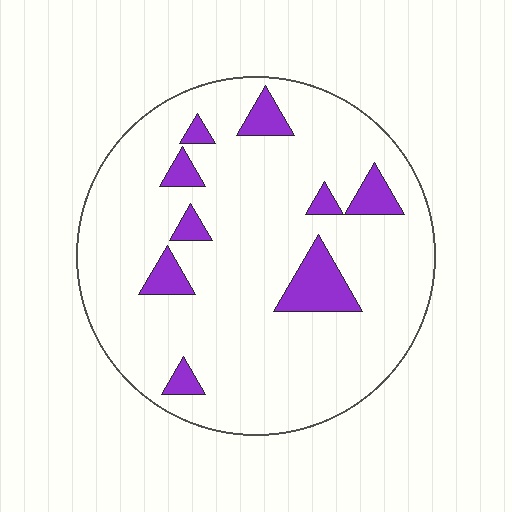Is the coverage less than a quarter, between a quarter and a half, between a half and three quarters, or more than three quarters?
Less than a quarter.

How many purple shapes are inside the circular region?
9.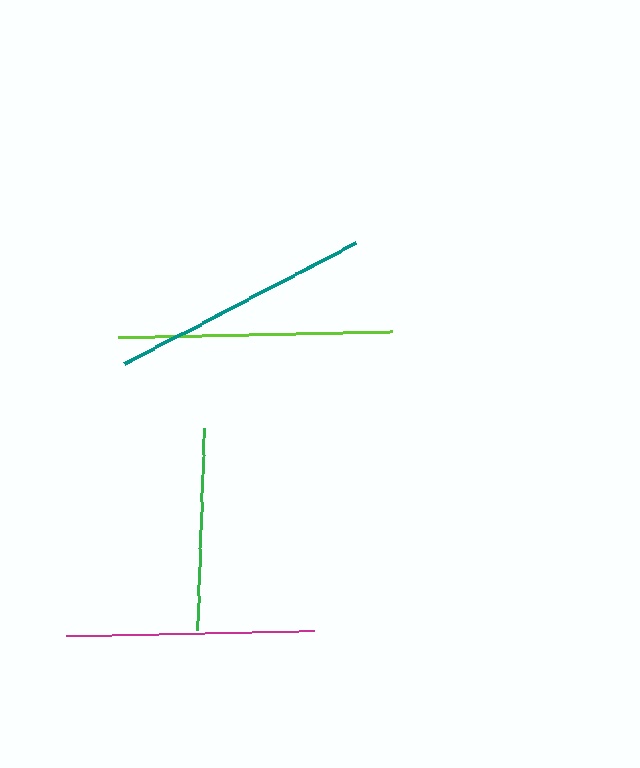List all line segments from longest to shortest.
From longest to shortest: lime, teal, magenta, green.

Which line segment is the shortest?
The green line is the shortest at approximately 201 pixels.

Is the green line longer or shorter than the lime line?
The lime line is longer than the green line.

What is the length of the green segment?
The green segment is approximately 201 pixels long.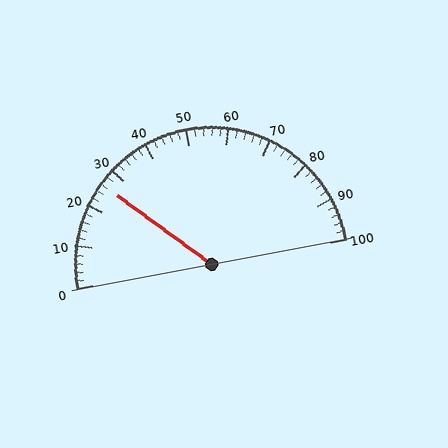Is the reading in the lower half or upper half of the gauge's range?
The reading is in the lower half of the range (0 to 100).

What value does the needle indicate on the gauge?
The needle indicates approximately 26.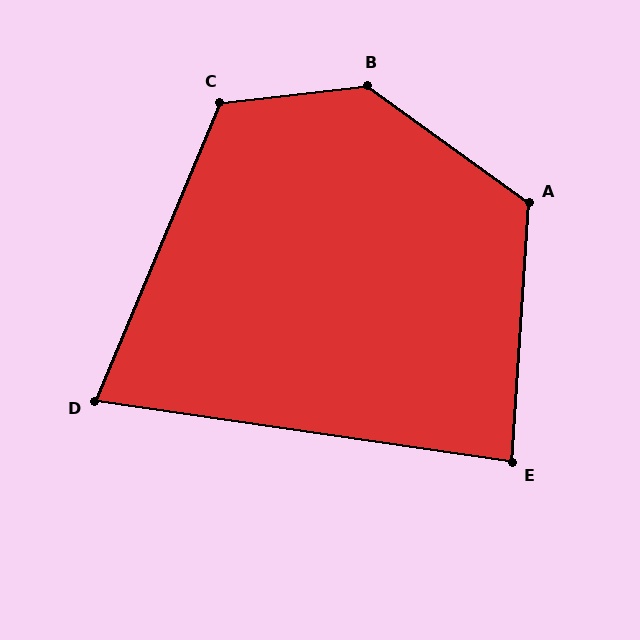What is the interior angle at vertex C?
Approximately 119 degrees (obtuse).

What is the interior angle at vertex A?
Approximately 122 degrees (obtuse).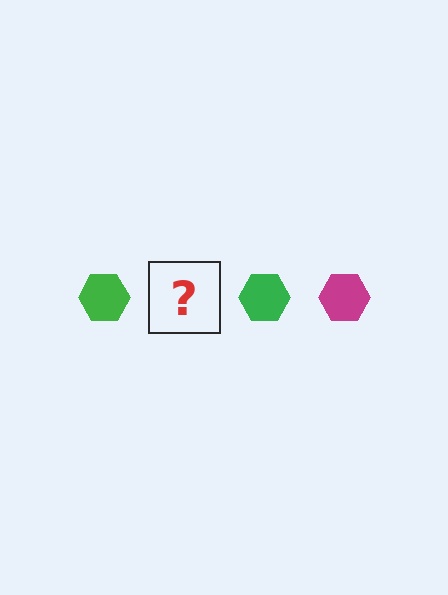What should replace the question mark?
The question mark should be replaced with a magenta hexagon.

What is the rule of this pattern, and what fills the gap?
The rule is that the pattern cycles through green, magenta hexagons. The gap should be filled with a magenta hexagon.